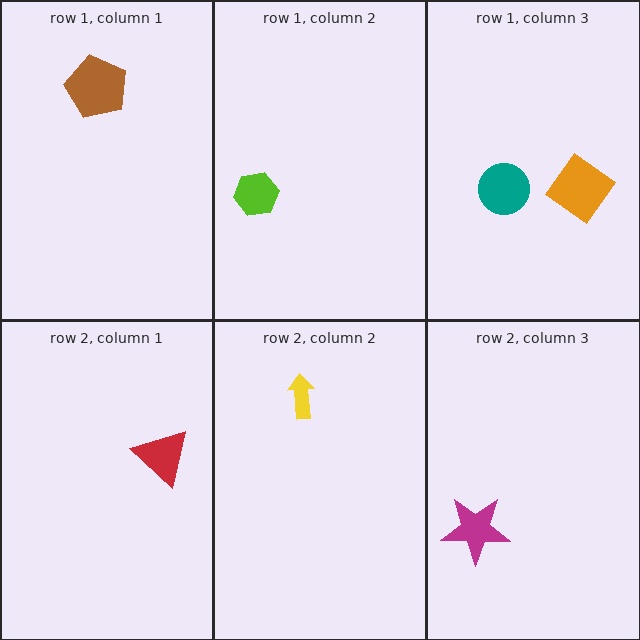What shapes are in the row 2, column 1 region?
The red triangle.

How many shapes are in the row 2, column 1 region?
1.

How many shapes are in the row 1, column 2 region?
1.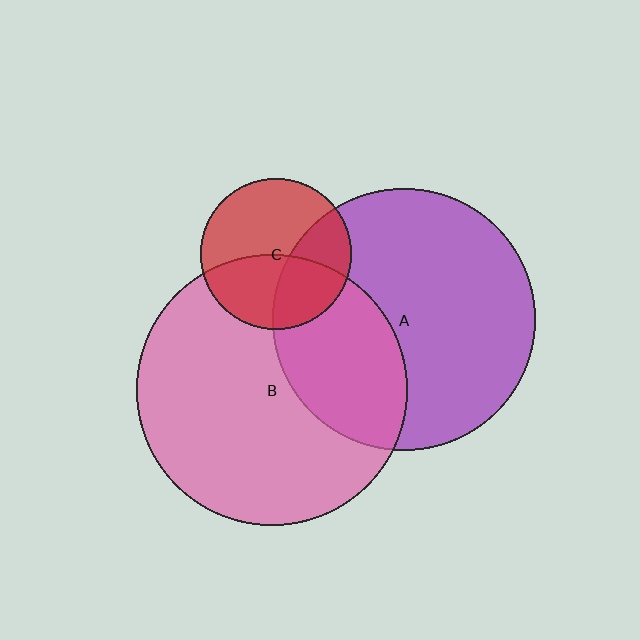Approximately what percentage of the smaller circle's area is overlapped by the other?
Approximately 35%.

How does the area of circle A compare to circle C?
Approximately 3.0 times.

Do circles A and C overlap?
Yes.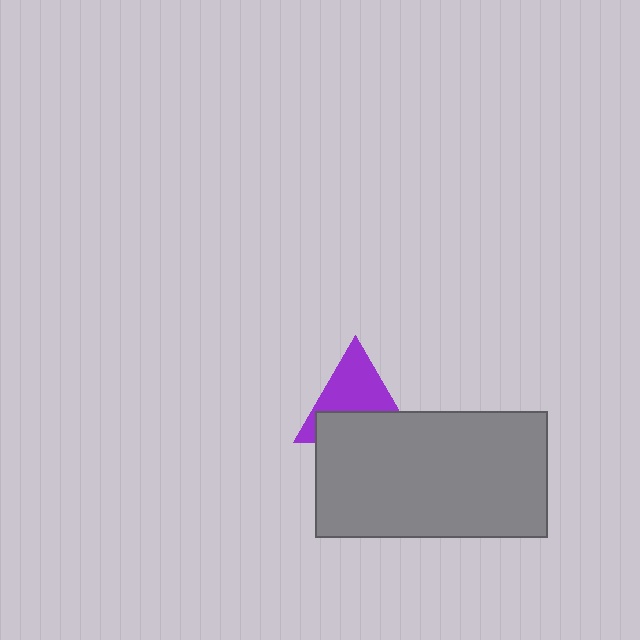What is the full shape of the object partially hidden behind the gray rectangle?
The partially hidden object is a purple triangle.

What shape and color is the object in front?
The object in front is a gray rectangle.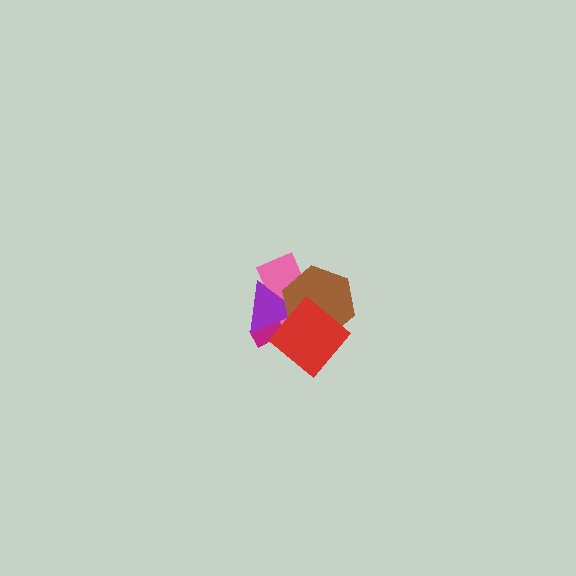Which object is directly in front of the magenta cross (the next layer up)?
The pink rectangle is directly in front of the magenta cross.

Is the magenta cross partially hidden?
Yes, it is partially covered by another shape.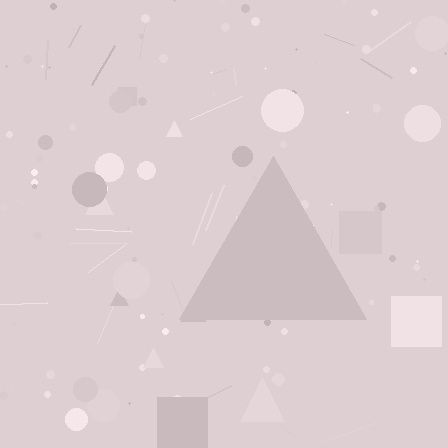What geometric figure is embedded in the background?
A triangle is embedded in the background.